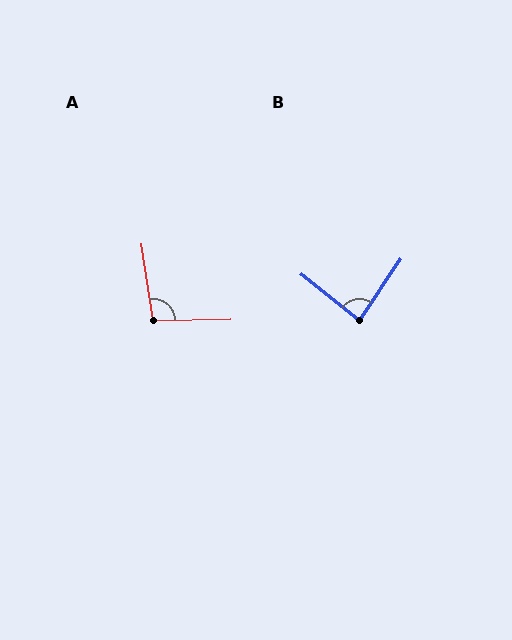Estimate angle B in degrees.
Approximately 85 degrees.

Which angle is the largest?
A, at approximately 98 degrees.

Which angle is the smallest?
B, at approximately 85 degrees.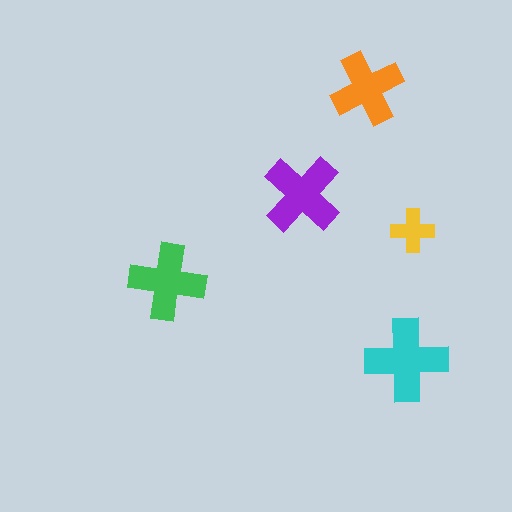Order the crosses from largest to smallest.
the cyan one, the purple one, the green one, the orange one, the yellow one.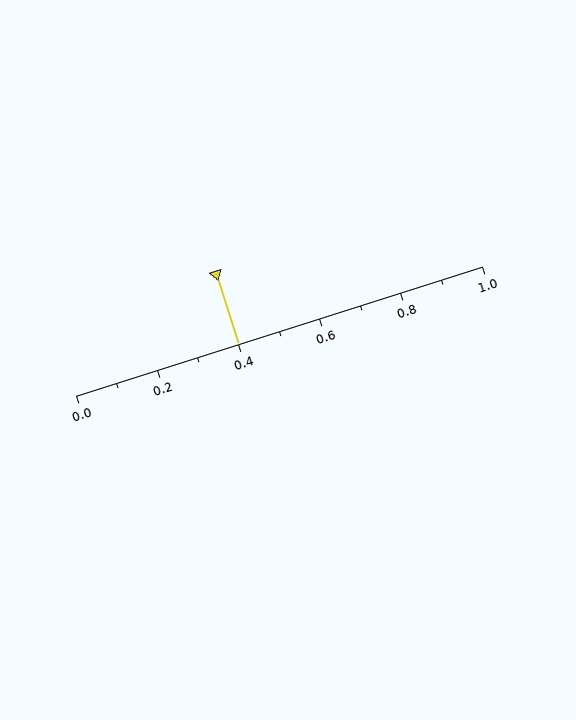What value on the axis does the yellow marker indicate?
The marker indicates approximately 0.4.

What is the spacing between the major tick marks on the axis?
The major ticks are spaced 0.2 apart.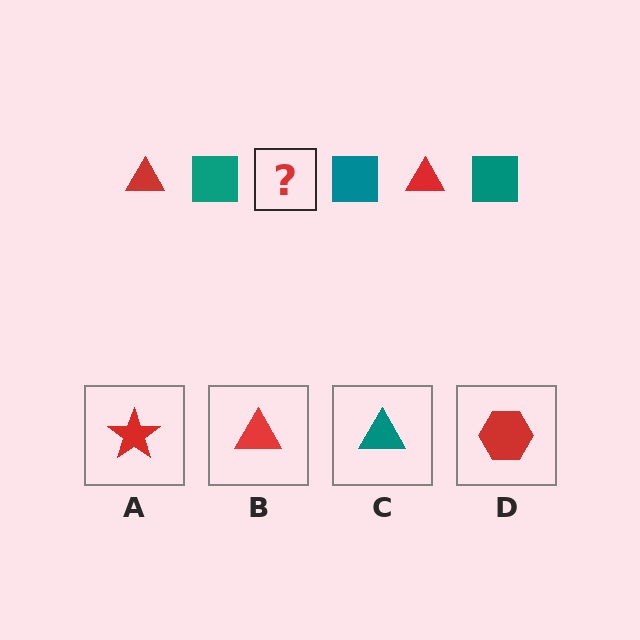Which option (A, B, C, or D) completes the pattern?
B.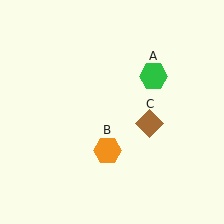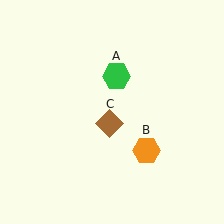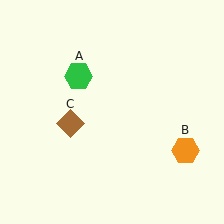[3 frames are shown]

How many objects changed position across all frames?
3 objects changed position: green hexagon (object A), orange hexagon (object B), brown diamond (object C).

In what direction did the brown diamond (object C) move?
The brown diamond (object C) moved left.